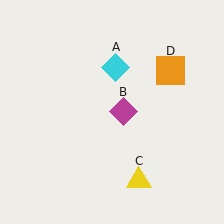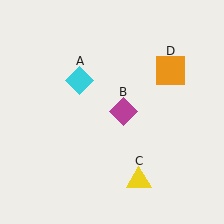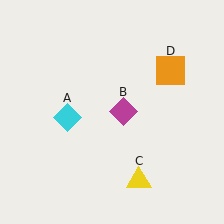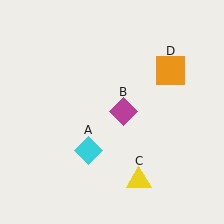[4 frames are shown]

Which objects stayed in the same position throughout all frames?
Magenta diamond (object B) and yellow triangle (object C) and orange square (object D) remained stationary.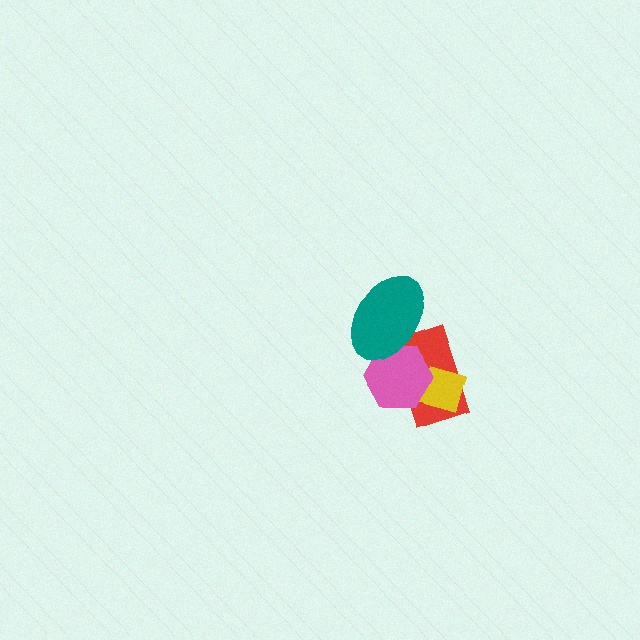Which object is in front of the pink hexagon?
The teal ellipse is in front of the pink hexagon.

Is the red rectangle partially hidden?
Yes, it is partially covered by another shape.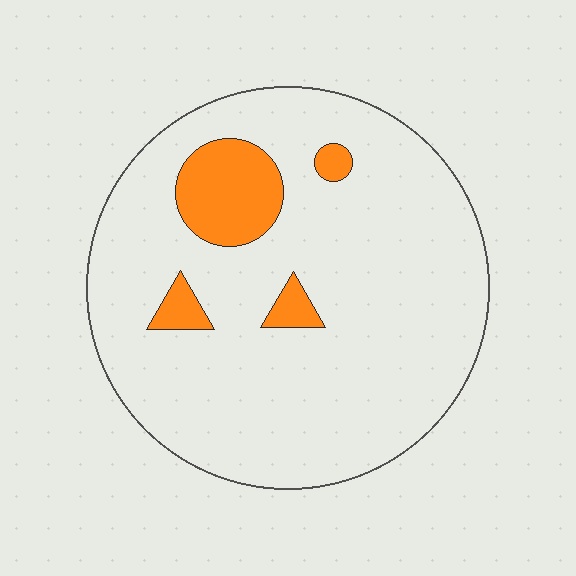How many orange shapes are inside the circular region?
4.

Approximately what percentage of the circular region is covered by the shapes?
Approximately 10%.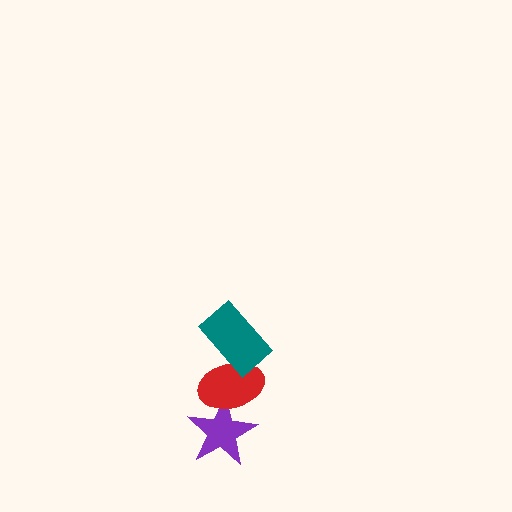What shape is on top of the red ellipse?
The teal rectangle is on top of the red ellipse.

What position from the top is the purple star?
The purple star is 3rd from the top.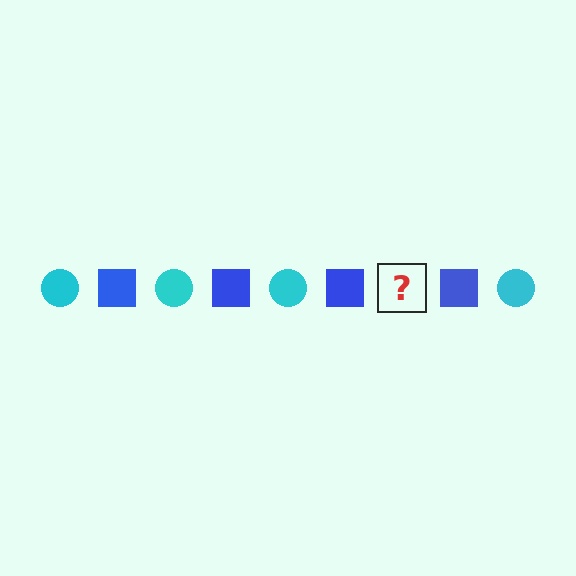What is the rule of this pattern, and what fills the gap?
The rule is that the pattern alternates between cyan circle and blue square. The gap should be filled with a cyan circle.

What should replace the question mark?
The question mark should be replaced with a cyan circle.